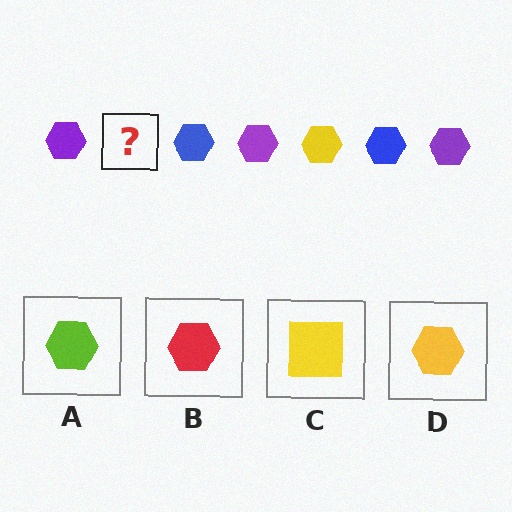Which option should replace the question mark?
Option D.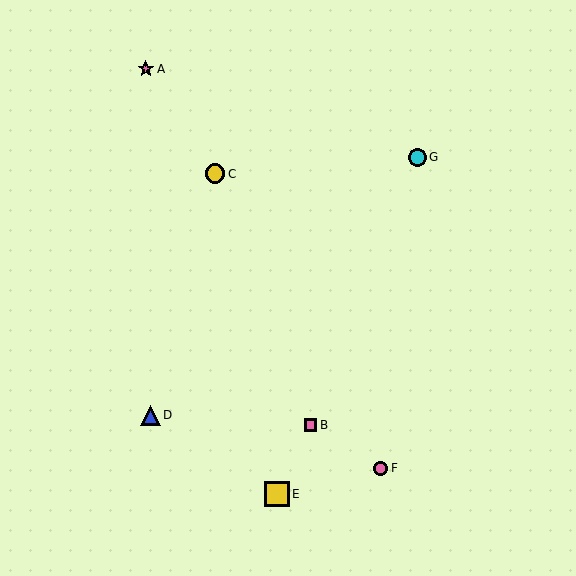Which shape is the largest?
The yellow square (labeled E) is the largest.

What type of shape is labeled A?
Shape A is a pink star.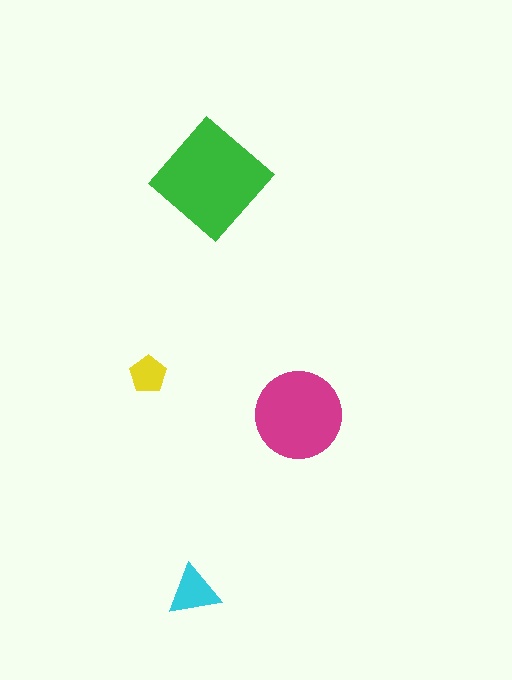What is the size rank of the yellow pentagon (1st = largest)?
4th.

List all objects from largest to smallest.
The green diamond, the magenta circle, the cyan triangle, the yellow pentagon.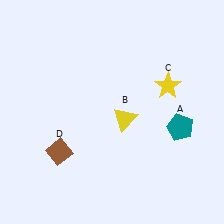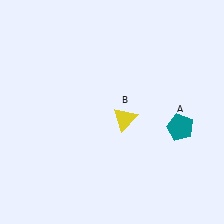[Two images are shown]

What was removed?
The brown diamond (D), the yellow star (C) were removed in Image 2.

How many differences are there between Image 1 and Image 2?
There are 2 differences between the two images.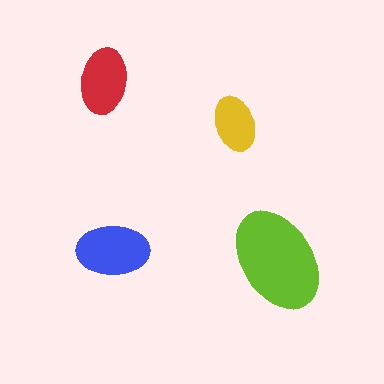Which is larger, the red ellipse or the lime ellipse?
The lime one.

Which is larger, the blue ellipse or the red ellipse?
The blue one.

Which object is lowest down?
The lime ellipse is bottommost.